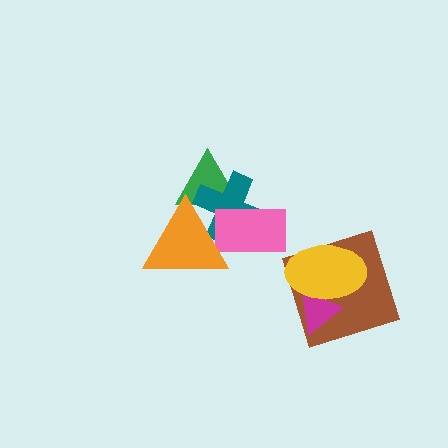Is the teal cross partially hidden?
Yes, it is partially covered by another shape.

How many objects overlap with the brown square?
2 objects overlap with the brown square.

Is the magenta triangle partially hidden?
Yes, it is partially covered by another shape.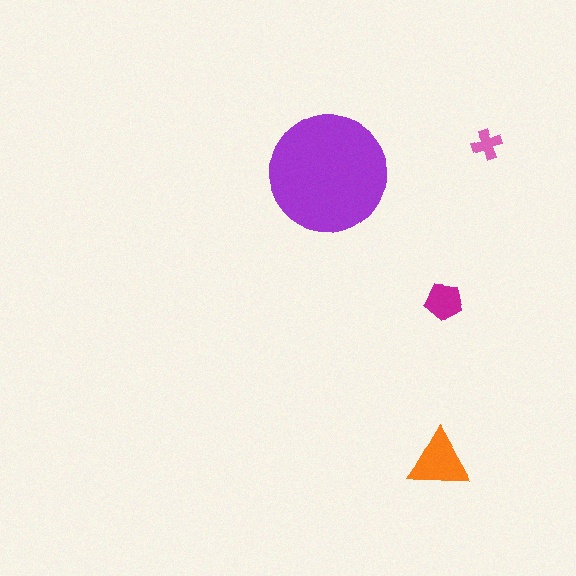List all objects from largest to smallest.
The purple circle, the orange triangle, the magenta pentagon, the pink cross.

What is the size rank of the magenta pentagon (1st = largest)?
3rd.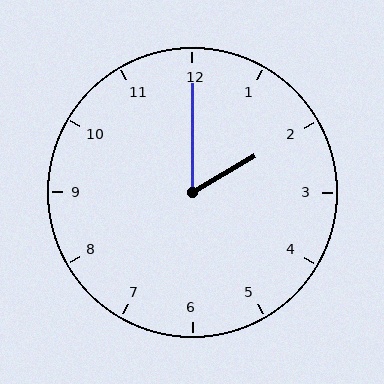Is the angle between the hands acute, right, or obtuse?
It is acute.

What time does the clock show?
2:00.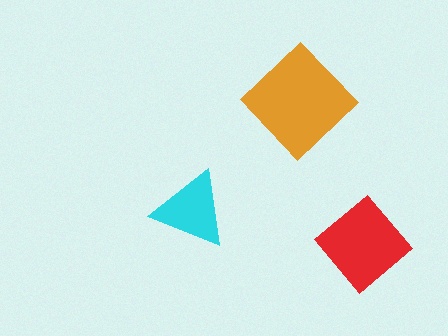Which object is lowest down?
The red diamond is bottommost.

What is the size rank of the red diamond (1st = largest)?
2nd.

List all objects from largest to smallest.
The orange diamond, the red diamond, the cyan triangle.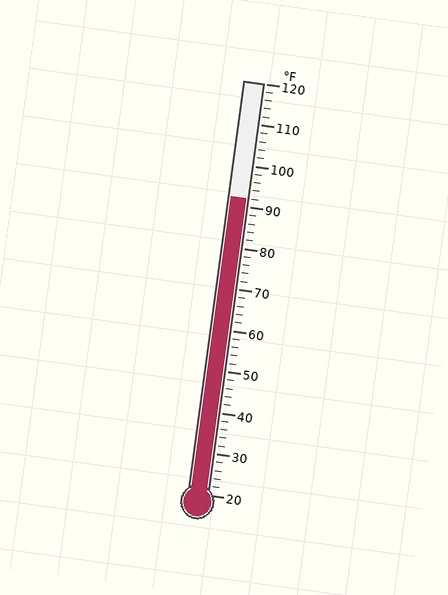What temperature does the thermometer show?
The thermometer shows approximately 92°F.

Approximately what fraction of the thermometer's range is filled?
The thermometer is filled to approximately 70% of its range.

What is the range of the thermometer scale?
The thermometer scale ranges from 20°F to 120°F.